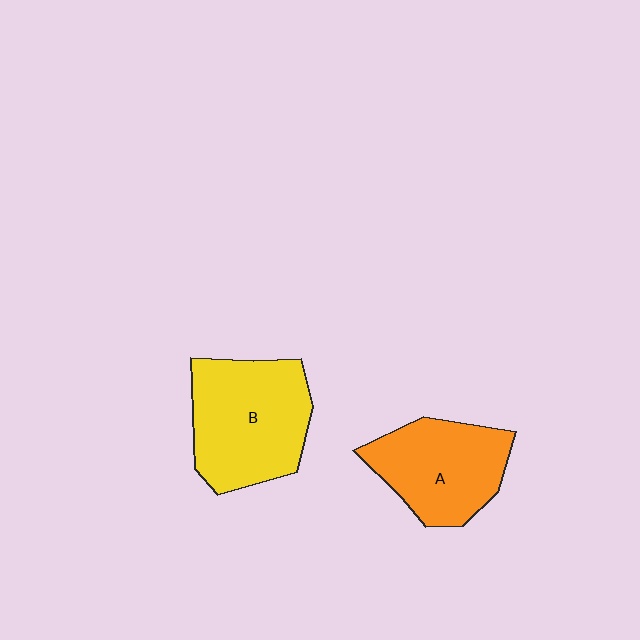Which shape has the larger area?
Shape B (yellow).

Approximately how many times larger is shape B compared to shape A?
Approximately 1.2 times.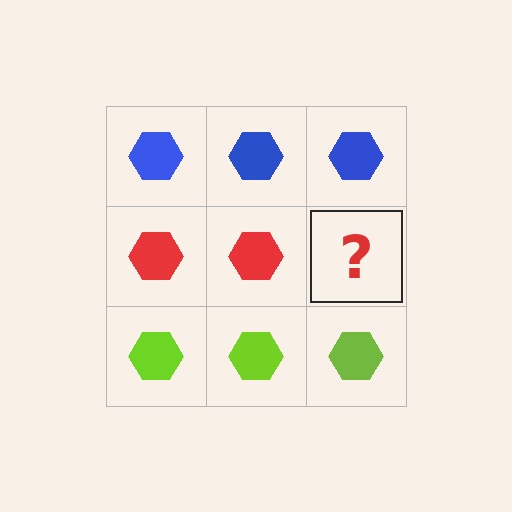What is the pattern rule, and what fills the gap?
The rule is that each row has a consistent color. The gap should be filled with a red hexagon.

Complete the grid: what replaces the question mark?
The question mark should be replaced with a red hexagon.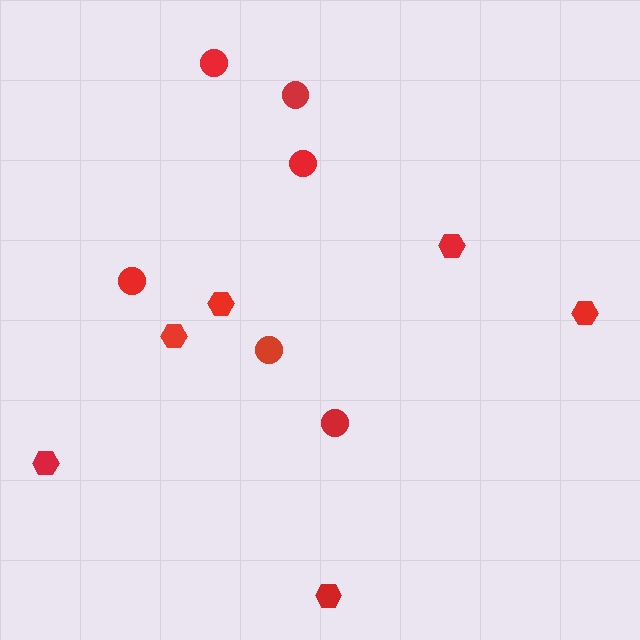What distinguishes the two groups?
There are 2 groups: one group of hexagons (6) and one group of circles (6).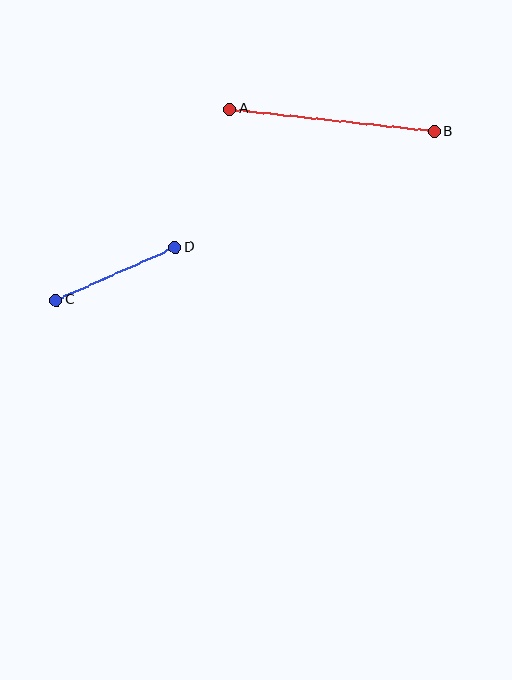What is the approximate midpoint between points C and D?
The midpoint is at approximately (116, 274) pixels.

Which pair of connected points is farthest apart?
Points A and B are farthest apart.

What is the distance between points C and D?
The distance is approximately 130 pixels.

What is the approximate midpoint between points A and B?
The midpoint is at approximately (332, 120) pixels.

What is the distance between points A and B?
The distance is approximately 206 pixels.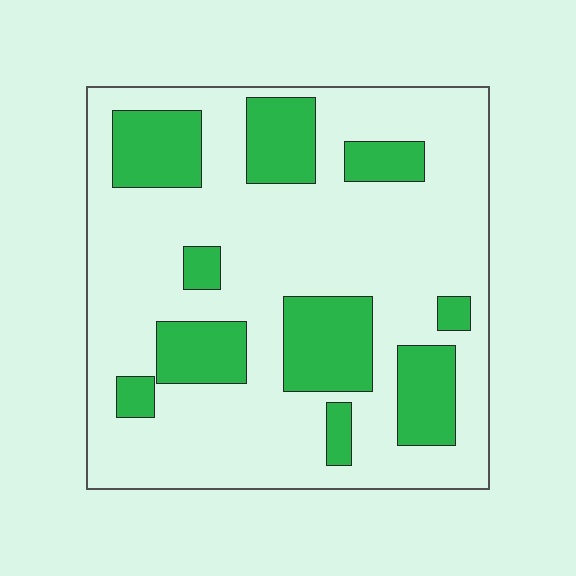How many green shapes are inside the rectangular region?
10.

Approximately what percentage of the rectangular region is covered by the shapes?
Approximately 25%.